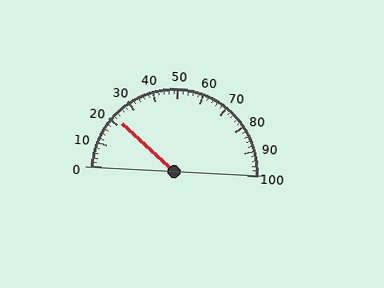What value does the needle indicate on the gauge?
The needle indicates approximately 22.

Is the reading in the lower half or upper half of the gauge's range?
The reading is in the lower half of the range (0 to 100).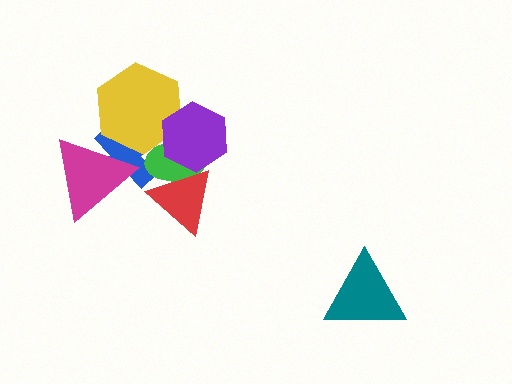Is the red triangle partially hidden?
Yes, it is partially covered by another shape.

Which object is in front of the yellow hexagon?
The purple hexagon is in front of the yellow hexagon.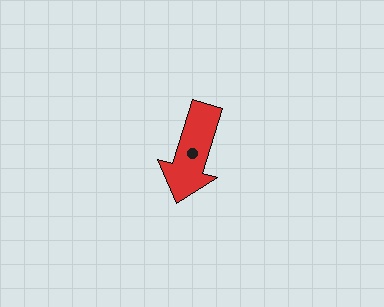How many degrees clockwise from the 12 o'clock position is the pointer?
Approximately 197 degrees.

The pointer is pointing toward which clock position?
Roughly 7 o'clock.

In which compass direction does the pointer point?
South.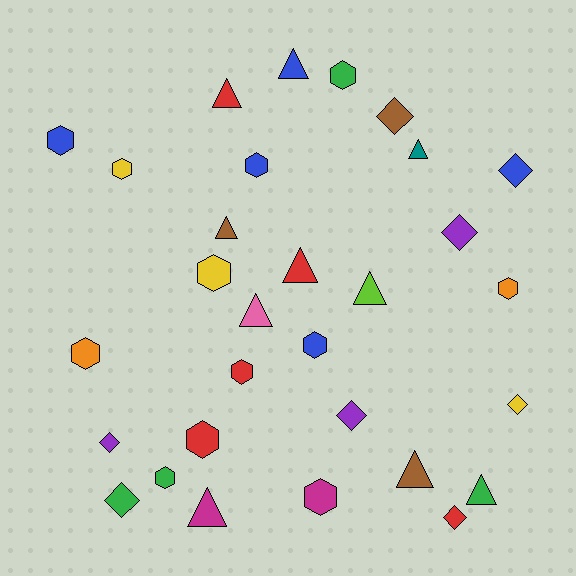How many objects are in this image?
There are 30 objects.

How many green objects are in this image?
There are 4 green objects.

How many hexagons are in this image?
There are 12 hexagons.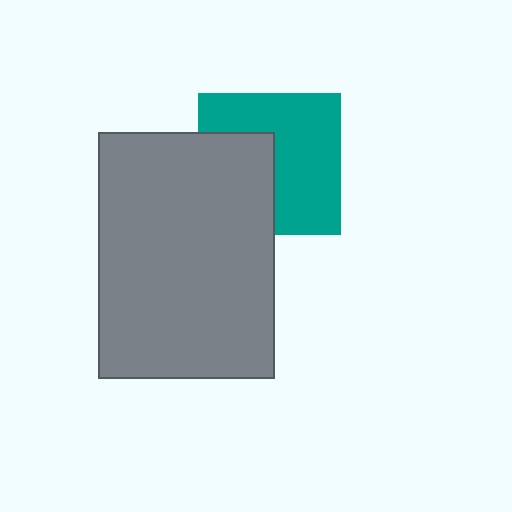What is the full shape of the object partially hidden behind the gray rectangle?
The partially hidden object is a teal square.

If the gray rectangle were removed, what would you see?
You would see the complete teal square.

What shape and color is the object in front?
The object in front is a gray rectangle.